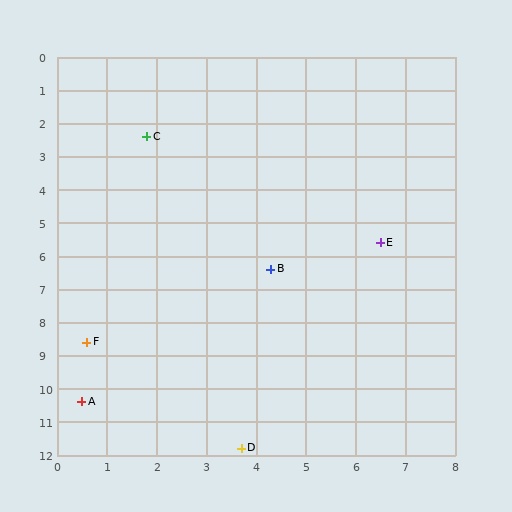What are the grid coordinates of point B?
Point B is at approximately (4.3, 6.4).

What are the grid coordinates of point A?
Point A is at approximately (0.5, 10.4).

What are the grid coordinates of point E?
Point E is at approximately (6.5, 5.6).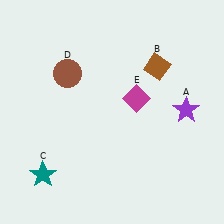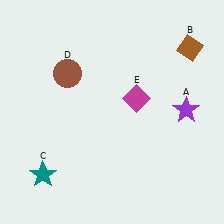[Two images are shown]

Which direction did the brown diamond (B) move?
The brown diamond (B) moved right.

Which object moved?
The brown diamond (B) moved right.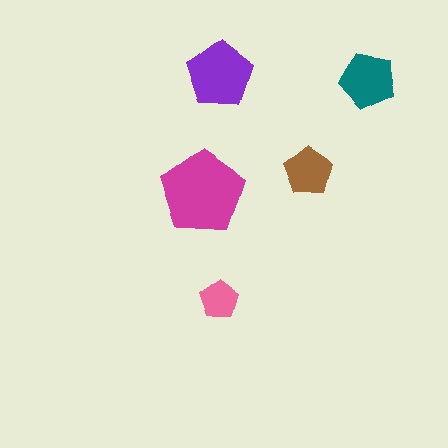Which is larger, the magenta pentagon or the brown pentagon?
The magenta one.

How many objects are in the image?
There are 5 objects in the image.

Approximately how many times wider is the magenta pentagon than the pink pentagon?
About 2 times wider.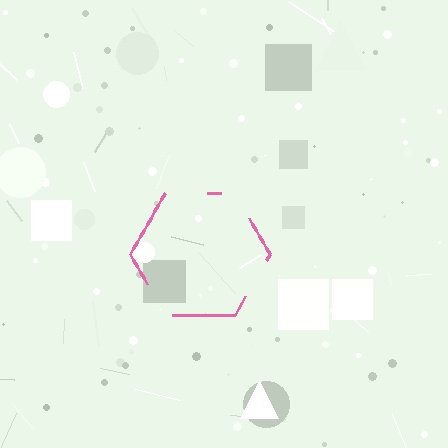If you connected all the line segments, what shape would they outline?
They would outline a hexagon.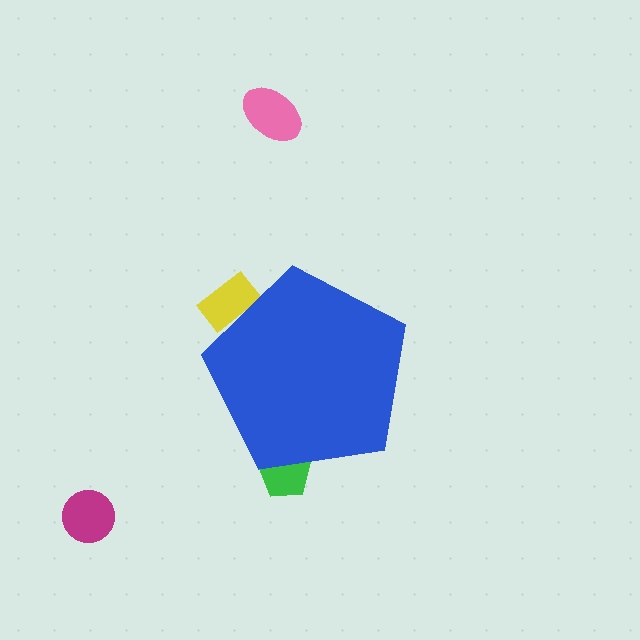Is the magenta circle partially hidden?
No, the magenta circle is fully visible.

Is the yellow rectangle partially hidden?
Yes, the yellow rectangle is partially hidden behind the blue pentagon.